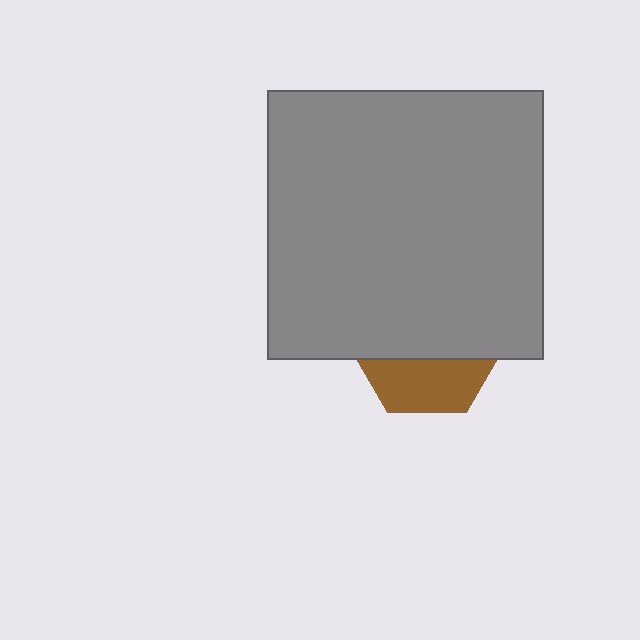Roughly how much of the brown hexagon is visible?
A small part of it is visible (roughly 36%).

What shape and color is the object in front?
The object in front is a gray rectangle.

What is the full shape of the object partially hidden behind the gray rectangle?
The partially hidden object is a brown hexagon.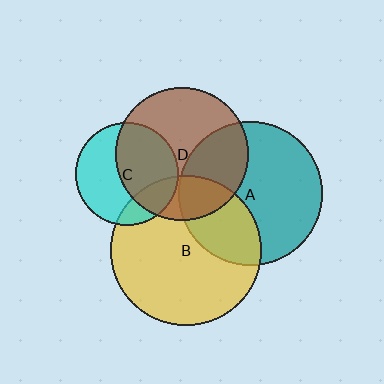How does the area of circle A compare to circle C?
Approximately 1.9 times.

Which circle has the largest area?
Circle B (yellow).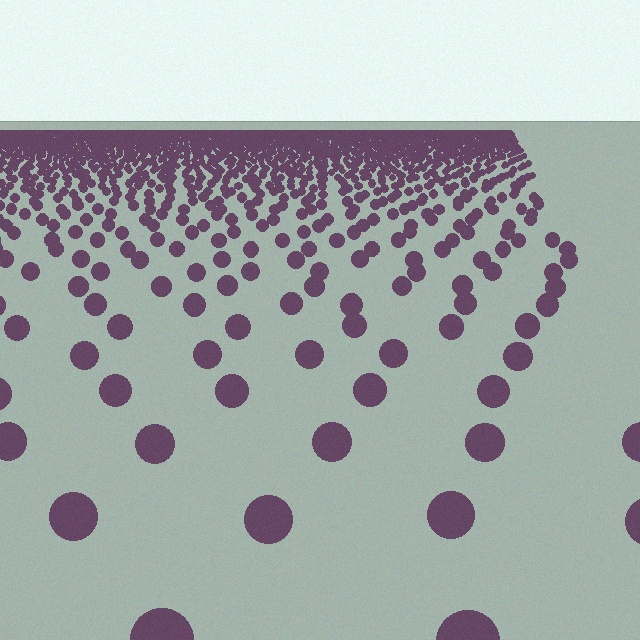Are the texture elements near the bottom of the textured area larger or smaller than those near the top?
Larger. Near the bottom, elements are closer to the viewer and appear at a bigger on-screen size.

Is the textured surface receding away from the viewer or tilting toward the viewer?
The surface is receding away from the viewer. Texture elements get smaller and denser toward the top.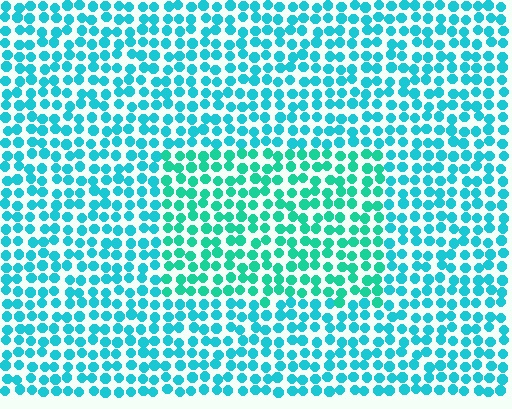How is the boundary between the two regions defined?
The boundary is defined purely by a slight shift in hue (about 22 degrees). Spacing, size, and orientation are identical on both sides.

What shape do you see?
I see a rectangle.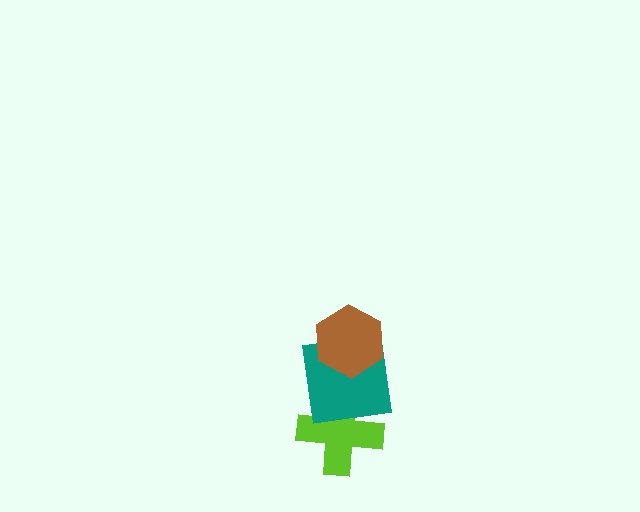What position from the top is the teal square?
The teal square is 2nd from the top.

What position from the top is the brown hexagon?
The brown hexagon is 1st from the top.